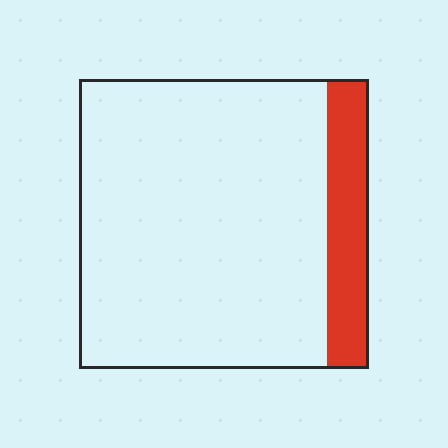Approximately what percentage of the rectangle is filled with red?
Approximately 15%.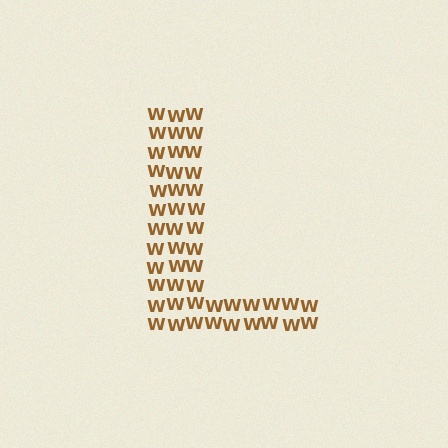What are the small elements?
The small elements are letter W's.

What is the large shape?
The large shape is the letter L.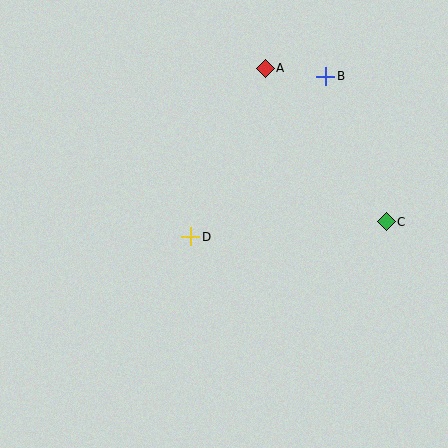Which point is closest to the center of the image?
Point D at (191, 237) is closest to the center.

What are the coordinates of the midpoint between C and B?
The midpoint between C and B is at (356, 149).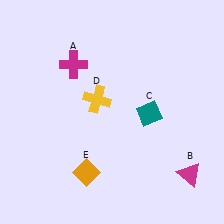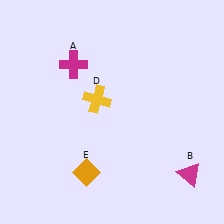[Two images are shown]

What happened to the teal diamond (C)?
The teal diamond (C) was removed in Image 2. It was in the bottom-right area of Image 1.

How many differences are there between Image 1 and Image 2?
There is 1 difference between the two images.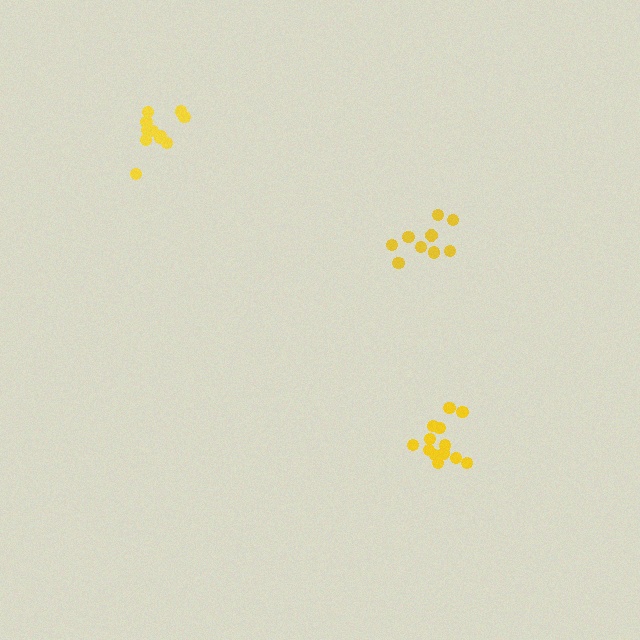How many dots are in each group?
Group 1: 12 dots, Group 2: 9 dots, Group 3: 13 dots (34 total).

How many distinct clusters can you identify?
There are 3 distinct clusters.